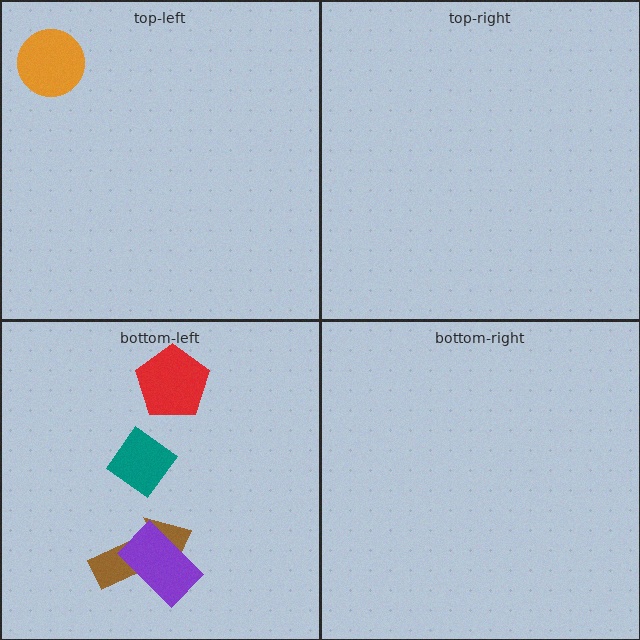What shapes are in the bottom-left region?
The brown arrow, the teal diamond, the red pentagon, the purple rectangle.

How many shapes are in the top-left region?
1.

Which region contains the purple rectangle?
The bottom-left region.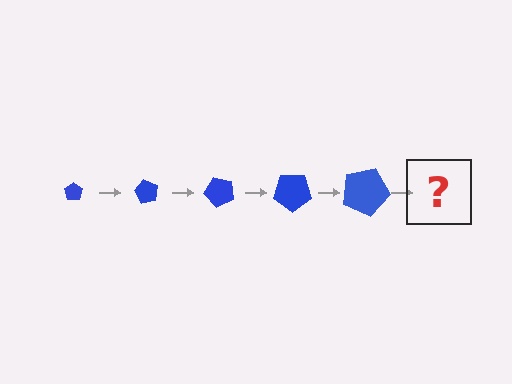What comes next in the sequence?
The next element should be a pentagon, larger than the previous one and rotated 300 degrees from the start.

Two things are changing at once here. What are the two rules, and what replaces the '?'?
The two rules are that the pentagon grows larger each step and it rotates 60 degrees each step. The '?' should be a pentagon, larger than the previous one and rotated 300 degrees from the start.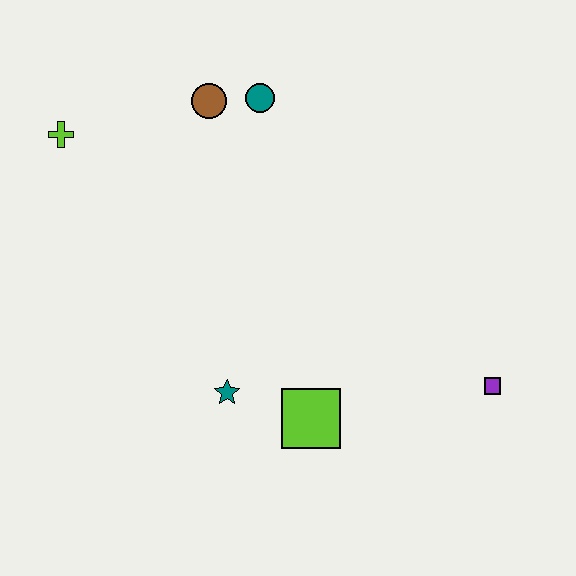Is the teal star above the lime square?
Yes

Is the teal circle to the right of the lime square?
No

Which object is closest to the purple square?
The lime square is closest to the purple square.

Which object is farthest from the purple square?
The lime cross is farthest from the purple square.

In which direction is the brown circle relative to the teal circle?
The brown circle is to the left of the teal circle.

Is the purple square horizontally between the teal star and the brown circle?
No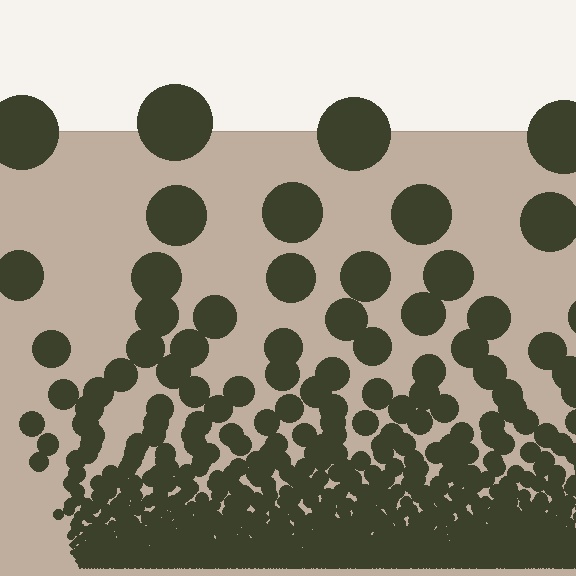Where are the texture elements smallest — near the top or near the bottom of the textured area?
Near the bottom.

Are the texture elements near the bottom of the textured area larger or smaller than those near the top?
Smaller. The gradient is inverted — elements near the bottom are smaller and denser.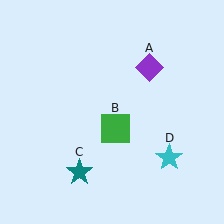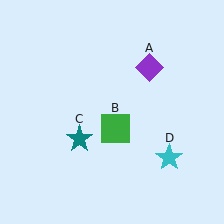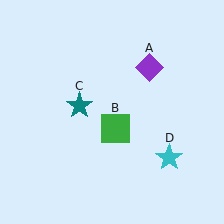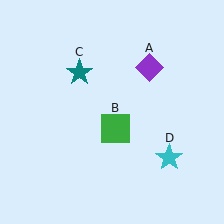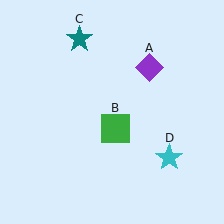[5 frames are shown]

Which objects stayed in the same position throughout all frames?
Purple diamond (object A) and green square (object B) and cyan star (object D) remained stationary.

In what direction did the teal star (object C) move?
The teal star (object C) moved up.